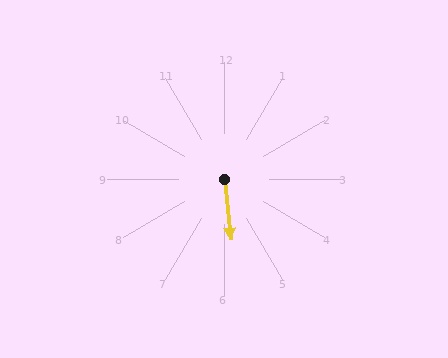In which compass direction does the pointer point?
South.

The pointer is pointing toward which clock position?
Roughly 6 o'clock.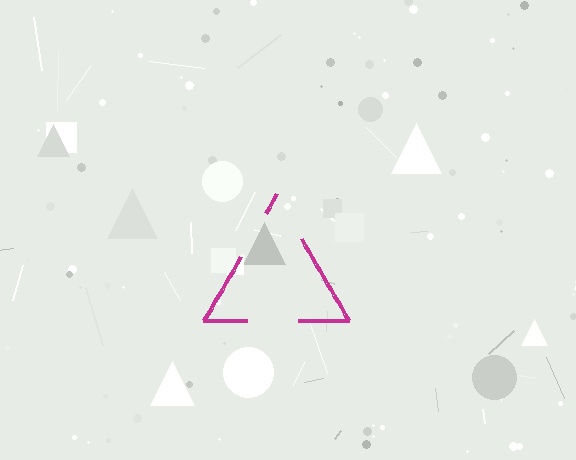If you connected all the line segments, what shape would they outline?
They would outline a triangle.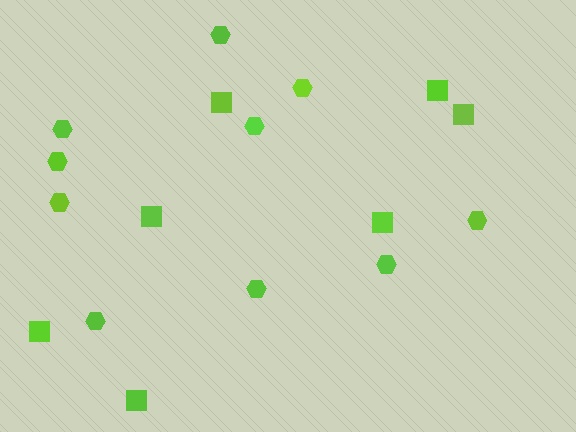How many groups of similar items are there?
There are 2 groups: one group of hexagons (10) and one group of squares (7).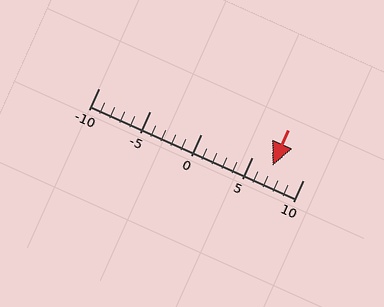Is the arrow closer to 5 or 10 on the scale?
The arrow is closer to 5.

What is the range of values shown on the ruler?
The ruler shows values from -10 to 10.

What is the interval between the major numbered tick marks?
The major tick marks are spaced 5 units apart.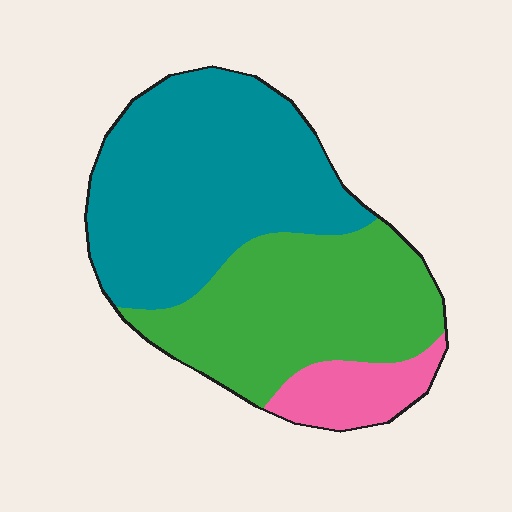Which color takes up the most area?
Teal, at roughly 50%.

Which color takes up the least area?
Pink, at roughly 10%.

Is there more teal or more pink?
Teal.